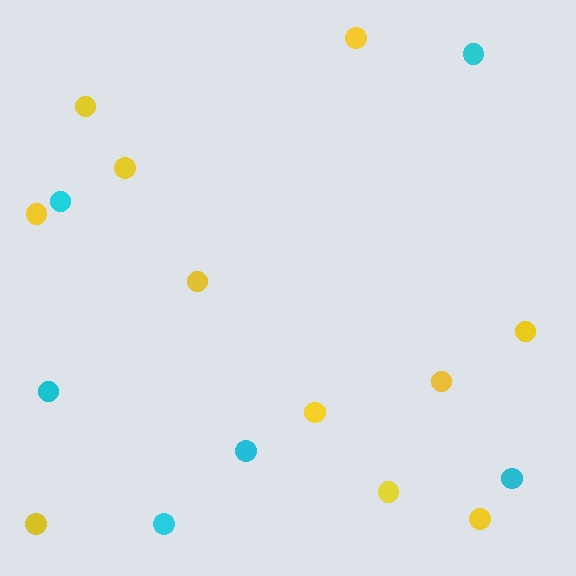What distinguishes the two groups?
There are 2 groups: one group of yellow circles (11) and one group of cyan circles (6).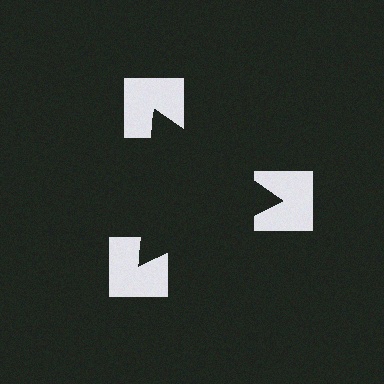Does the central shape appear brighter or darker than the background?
It typically appears slightly darker than the background, even though no actual brightness change is drawn.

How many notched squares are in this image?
There are 3 — one at each vertex of the illusory triangle.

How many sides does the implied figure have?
3 sides.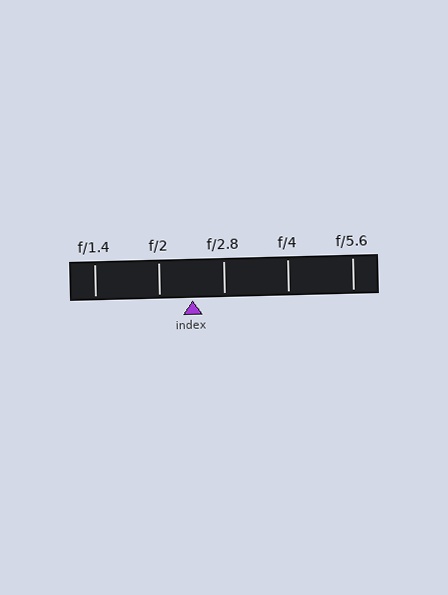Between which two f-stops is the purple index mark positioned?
The index mark is between f/2 and f/2.8.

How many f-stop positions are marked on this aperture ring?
There are 5 f-stop positions marked.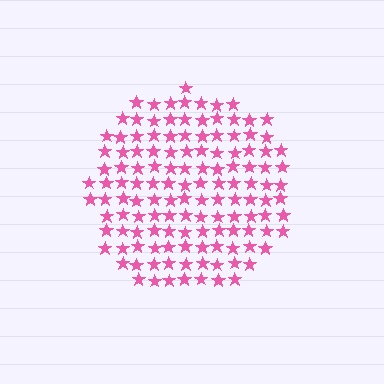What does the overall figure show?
The overall figure shows a circle.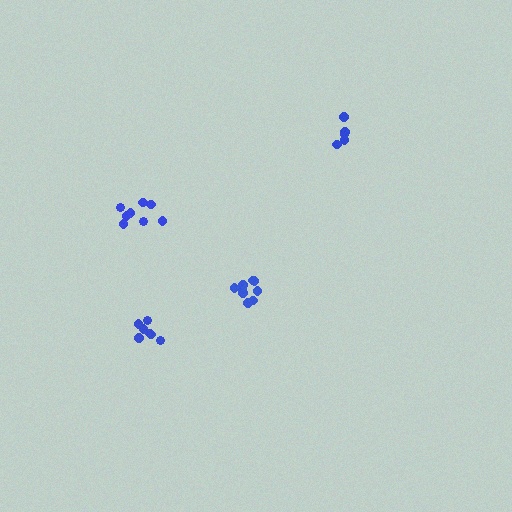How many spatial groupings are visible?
There are 4 spatial groupings.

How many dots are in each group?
Group 1: 9 dots, Group 2: 8 dots, Group 3: 7 dots, Group 4: 5 dots (29 total).